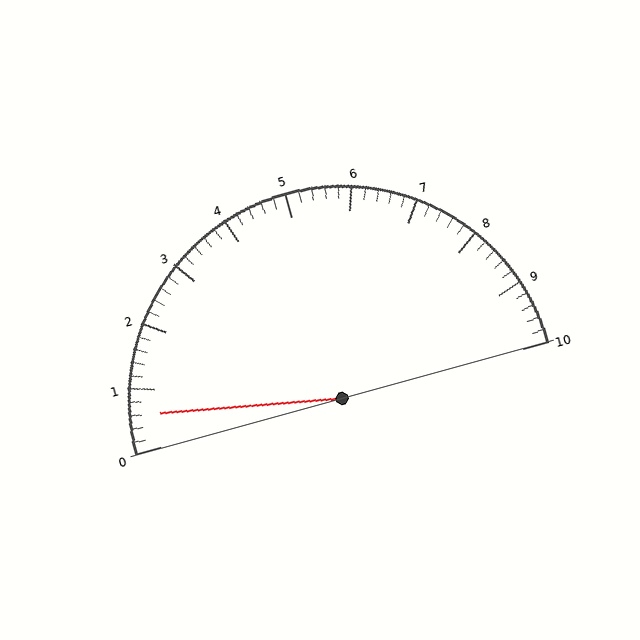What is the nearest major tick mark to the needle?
The nearest major tick mark is 1.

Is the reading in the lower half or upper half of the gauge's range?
The reading is in the lower half of the range (0 to 10).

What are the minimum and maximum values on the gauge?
The gauge ranges from 0 to 10.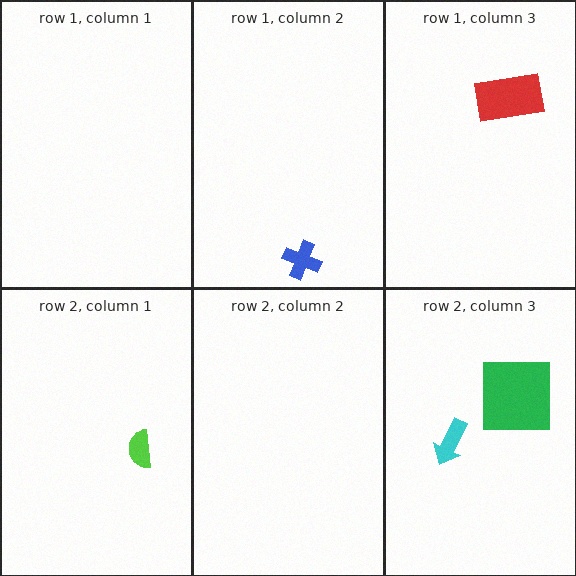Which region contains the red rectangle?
The row 1, column 3 region.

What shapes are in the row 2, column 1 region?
The lime semicircle.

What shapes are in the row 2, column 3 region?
The cyan arrow, the green square.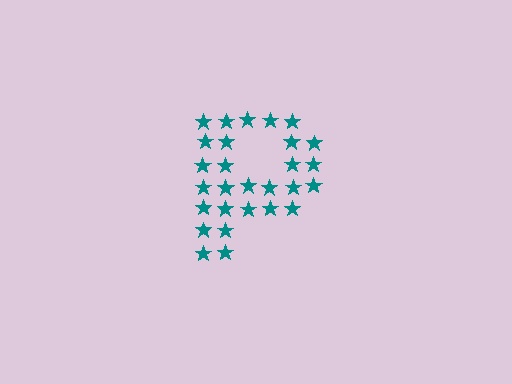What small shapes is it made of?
It is made of small stars.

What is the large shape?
The large shape is the letter P.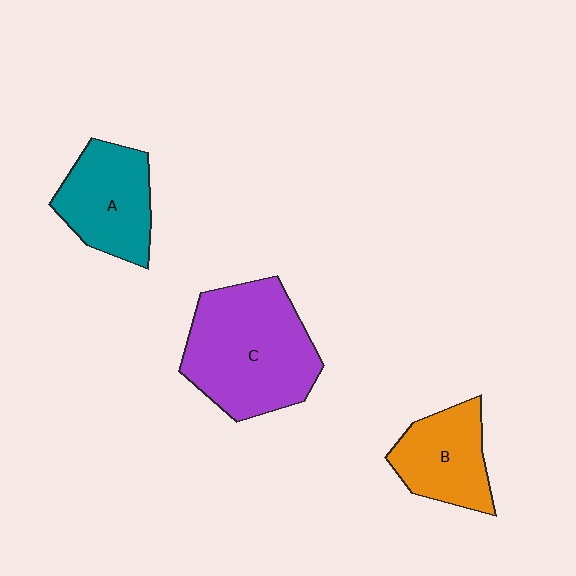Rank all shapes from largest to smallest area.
From largest to smallest: C (purple), A (teal), B (orange).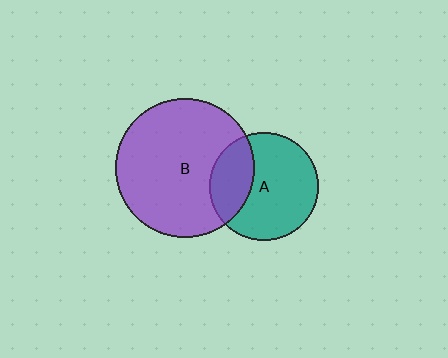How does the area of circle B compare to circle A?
Approximately 1.7 times.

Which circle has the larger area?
Circle B (purple).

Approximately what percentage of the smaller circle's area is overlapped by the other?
Approximately 30%.